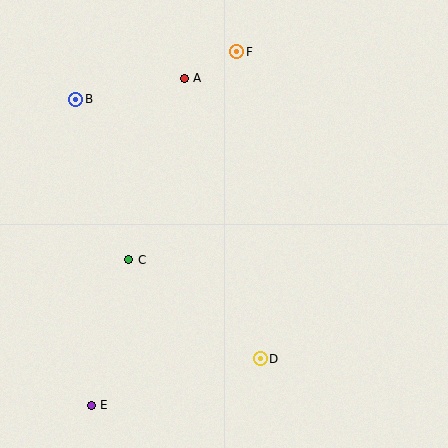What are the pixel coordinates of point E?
Point E is at (91, 405).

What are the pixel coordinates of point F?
Point F is at (237, 52).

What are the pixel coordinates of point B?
Point B is at (76, 99).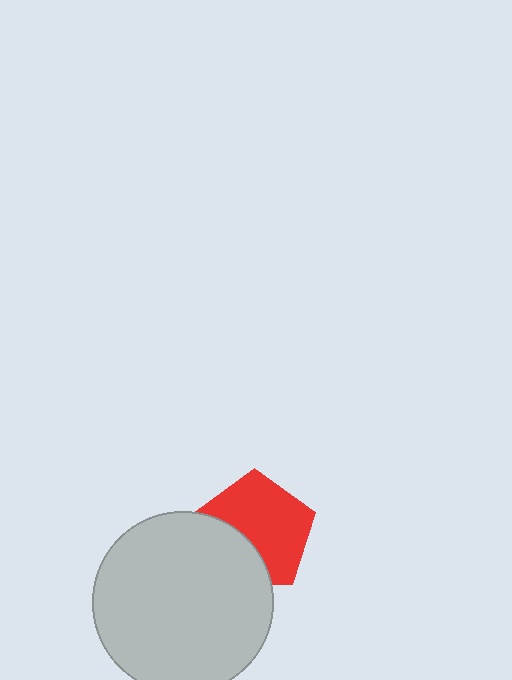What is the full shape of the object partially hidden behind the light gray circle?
The partially hidden object is a red pentagon.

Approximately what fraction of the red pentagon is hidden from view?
Roughly 34% of the red pentagon is hidden behind the light gray circle.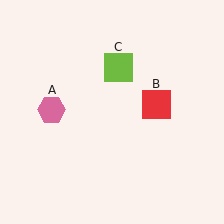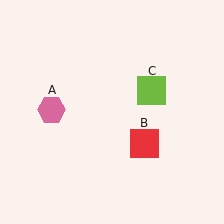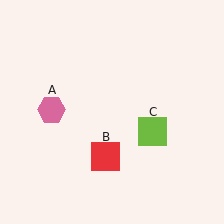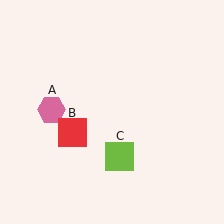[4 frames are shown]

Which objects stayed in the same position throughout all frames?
Pink hexagon (object A) remained stationary.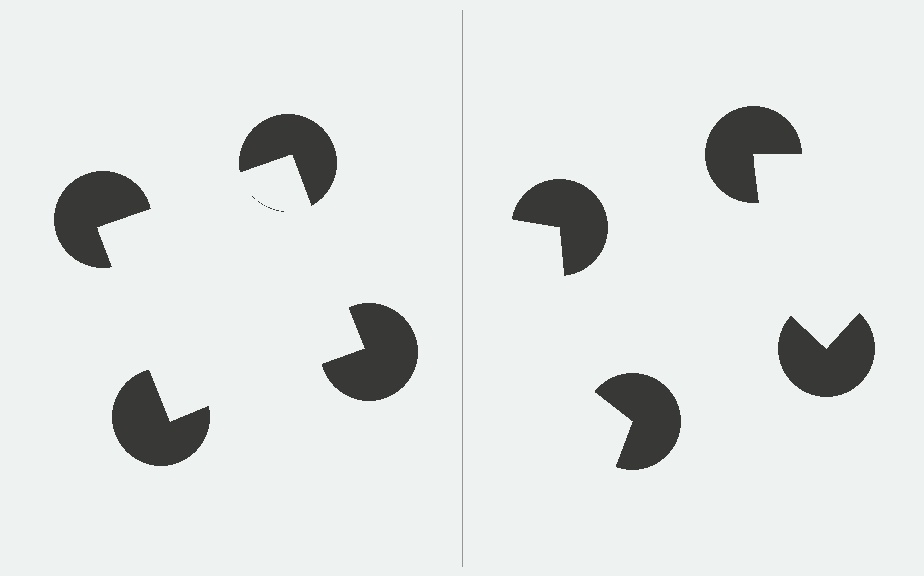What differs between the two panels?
The pac-man discs are positioned identically on both sides; only the wedge orientations differ. On the left they align to a square; on the right they are misaligned.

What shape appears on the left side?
An illusory square.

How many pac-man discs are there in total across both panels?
8 — 4 on each side.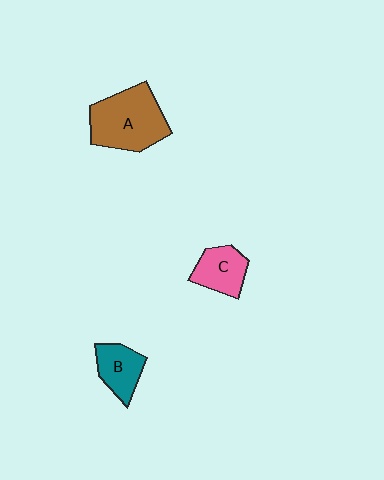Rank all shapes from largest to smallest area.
From largest to smallest: A (brown), C (pink), B (teal).